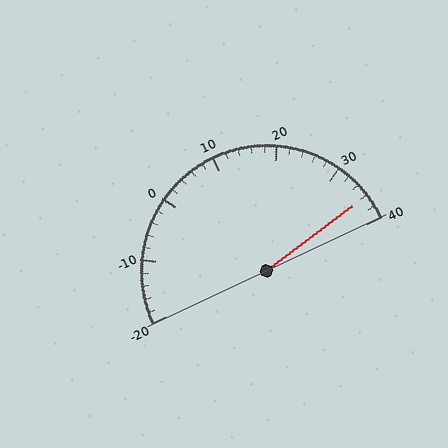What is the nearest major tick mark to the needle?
The nearest major tick mark is 40.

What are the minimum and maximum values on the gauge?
The gauge ranges from -20 to 40.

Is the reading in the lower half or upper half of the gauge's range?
The reading is in the upper half of the range (-20 to 40).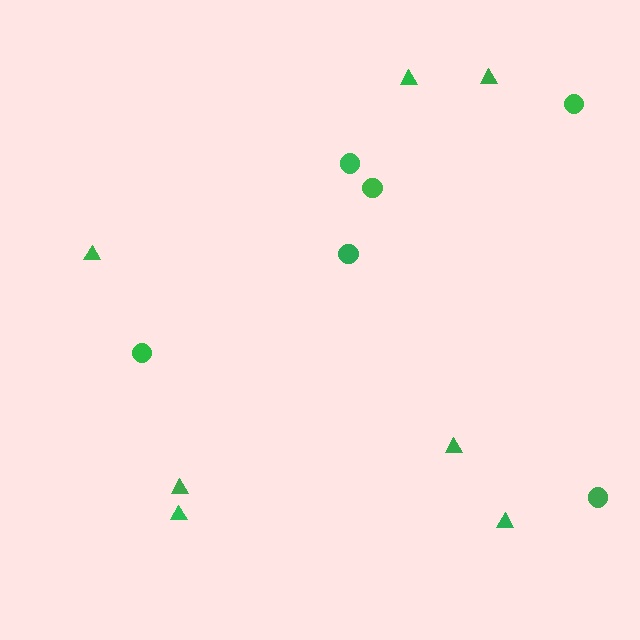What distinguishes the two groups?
There are 2 groups: one group of triangles (7) and one group of circles (6).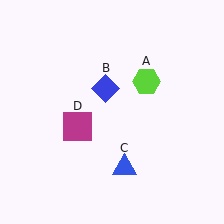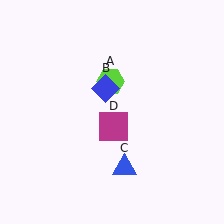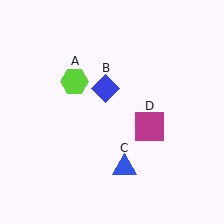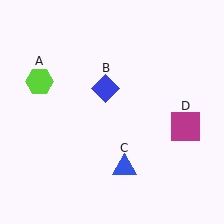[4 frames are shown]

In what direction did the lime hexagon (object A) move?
The lime hexagon (object A) moved left.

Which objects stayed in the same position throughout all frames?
Blue diamond (object B) and blue triangle (object C) remained stationary.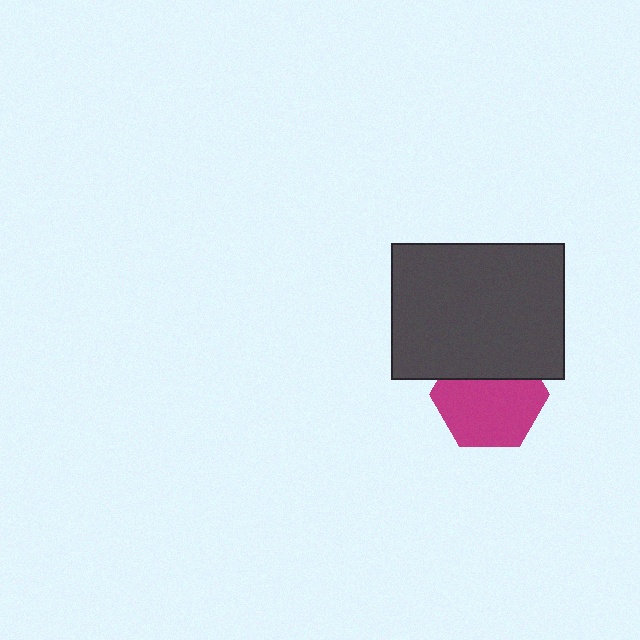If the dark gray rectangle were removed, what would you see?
You would see the complete magenta hexagon.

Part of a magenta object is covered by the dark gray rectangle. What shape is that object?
It is a hexagon.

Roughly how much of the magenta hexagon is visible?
Most of it is visible (roughly 68%).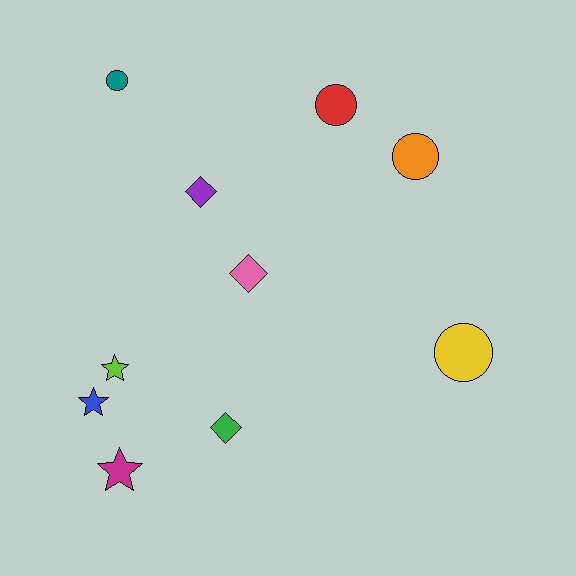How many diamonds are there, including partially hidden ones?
There are 3 diamonds.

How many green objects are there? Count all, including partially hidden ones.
There is 1 green object.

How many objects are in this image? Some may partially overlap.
There are 10 objects.